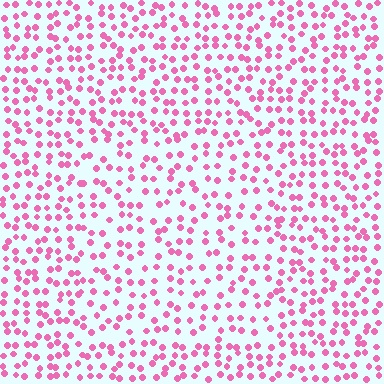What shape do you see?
I see a rectangle.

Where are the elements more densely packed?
The elements are more densely packed outside the rectangle boundary.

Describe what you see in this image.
The image contains small pink elements arranged at two different densities. A rectangle-shaped region is visible where the elements are less densely packed than the surrounding area.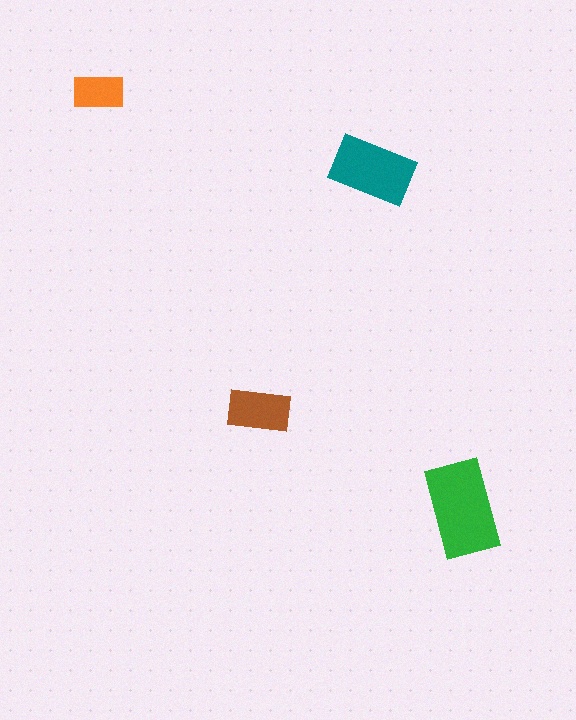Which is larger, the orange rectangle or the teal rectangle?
The teal one.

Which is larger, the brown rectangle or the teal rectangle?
The teal one.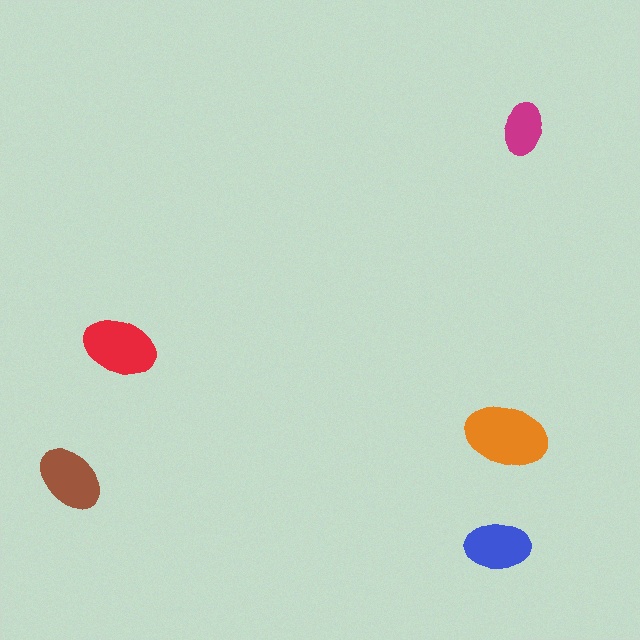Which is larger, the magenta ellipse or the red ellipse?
The red one.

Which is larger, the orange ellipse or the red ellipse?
The orange one.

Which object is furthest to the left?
The brown ellipse is leftmost.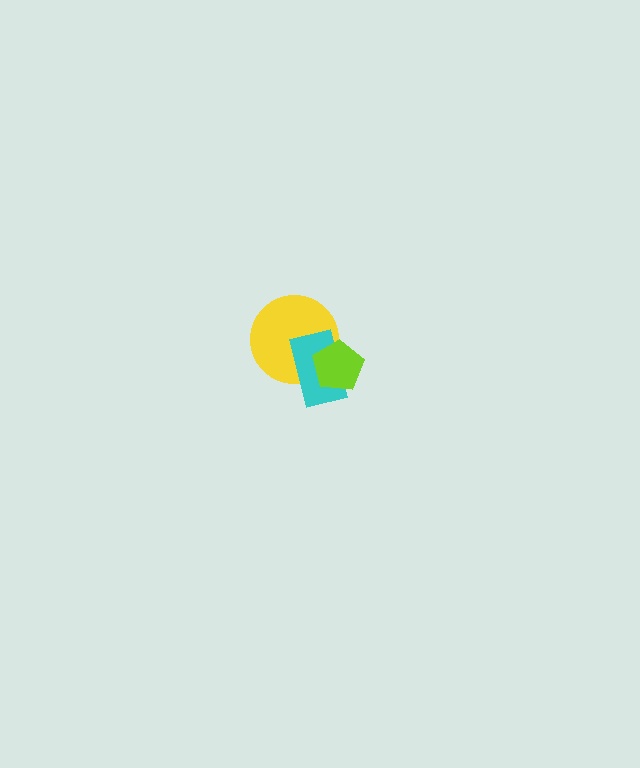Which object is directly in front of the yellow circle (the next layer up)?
The cyan rectangle is directly in front of the yellow circle.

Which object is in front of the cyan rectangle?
The lime pentagon is in front of the cyan rectangle.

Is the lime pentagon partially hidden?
No, no other shape covers it.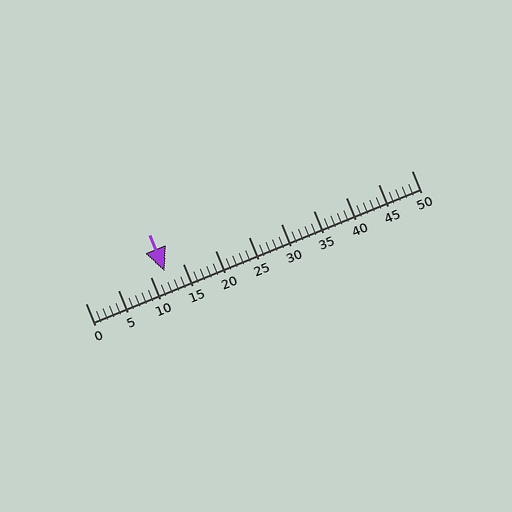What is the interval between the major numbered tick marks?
The major tick marks are spaced 5 units apart.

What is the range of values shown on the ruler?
The ruler shows values from 0 to 50.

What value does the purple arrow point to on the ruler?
The purple arrow points to approximately 12.